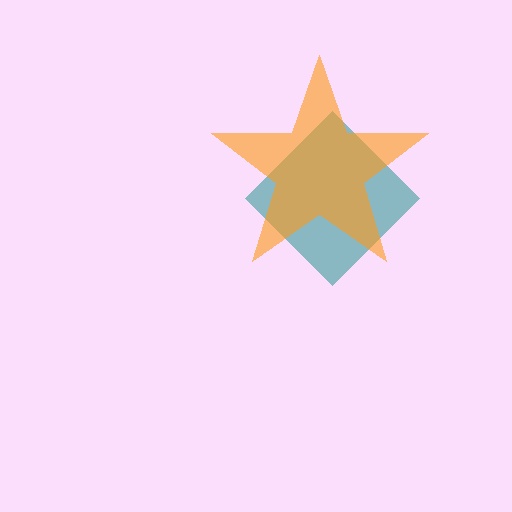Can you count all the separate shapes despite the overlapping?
Yes, there are 2 separate shapes.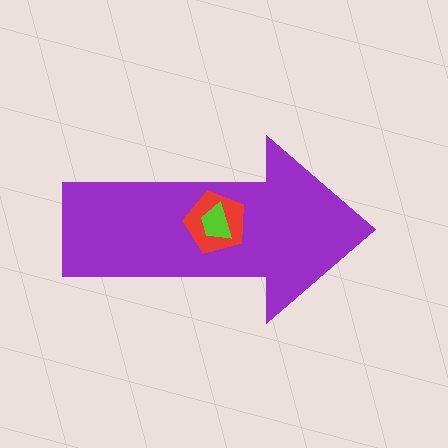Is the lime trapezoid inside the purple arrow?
Yes.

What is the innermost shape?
The lime trapezoid.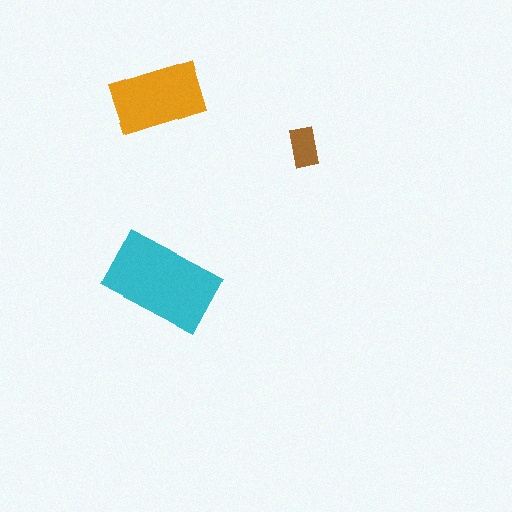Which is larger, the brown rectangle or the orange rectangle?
The orange one.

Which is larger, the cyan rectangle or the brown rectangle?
The cyan one.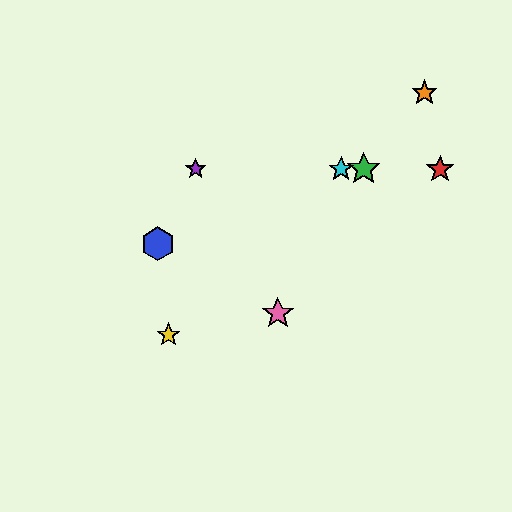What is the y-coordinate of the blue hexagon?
The blue hexagon is at y≈244.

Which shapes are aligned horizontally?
The red star, the green star, the purple star, the cyan star are aligned horizontally.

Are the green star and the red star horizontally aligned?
Yes, both are at y≈169.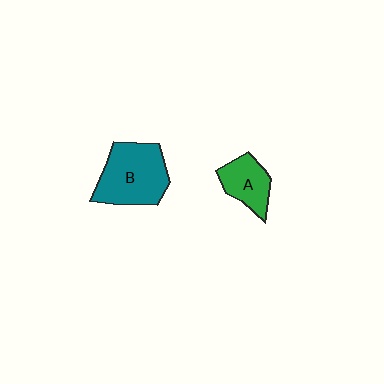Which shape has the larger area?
Shape B (teal).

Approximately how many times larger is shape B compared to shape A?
Approximately 1.8 times.